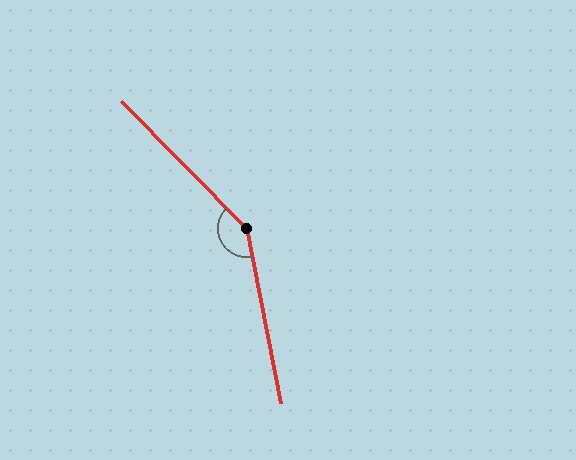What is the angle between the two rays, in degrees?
Approximately 146 degrees.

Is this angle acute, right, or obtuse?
It is obtuse.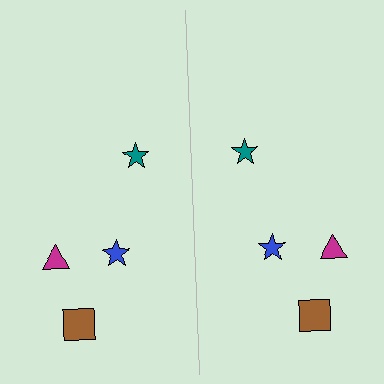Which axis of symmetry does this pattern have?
The pattern has a vertical axis of symmetry running through the center of the image.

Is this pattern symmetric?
Yes, this pattern has bilateral (reflection) symmetry.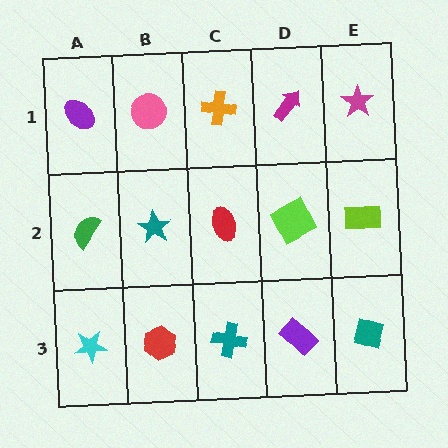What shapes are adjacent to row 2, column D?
A magenta arrow (row 1, column D), a purple rectangle (row 3, column D), a red ellipse (row 2, column C), a lime rectangle (row 2, column E).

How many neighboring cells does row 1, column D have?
3.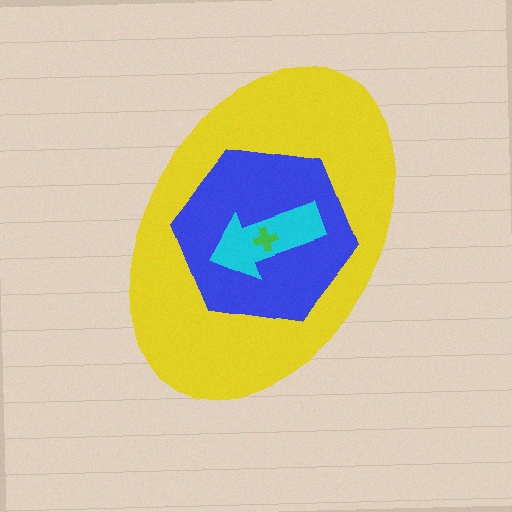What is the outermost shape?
The yellow ellipse.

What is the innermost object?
The green cross.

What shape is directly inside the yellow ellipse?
The blue hexagon.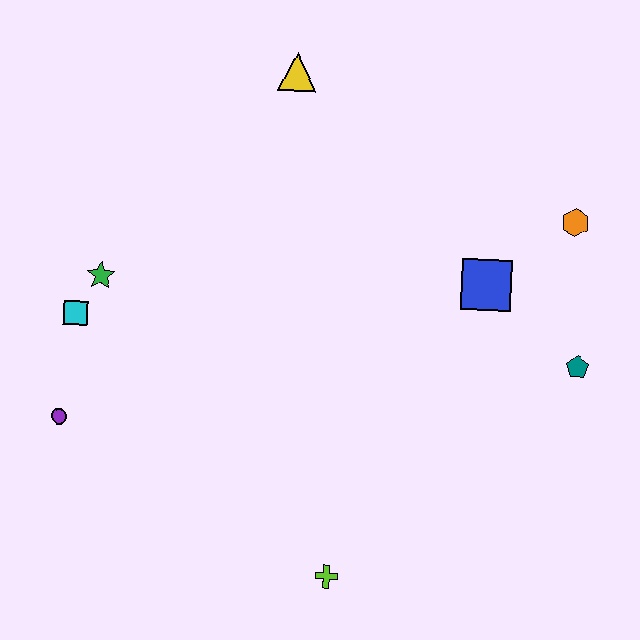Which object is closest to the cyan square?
The green star is closest to the cyan square.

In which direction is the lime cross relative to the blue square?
The lime cross is below the blue square.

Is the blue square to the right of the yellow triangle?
Yes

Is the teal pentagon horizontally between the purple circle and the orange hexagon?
No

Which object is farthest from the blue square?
The purple circle is farthest from the blue square.